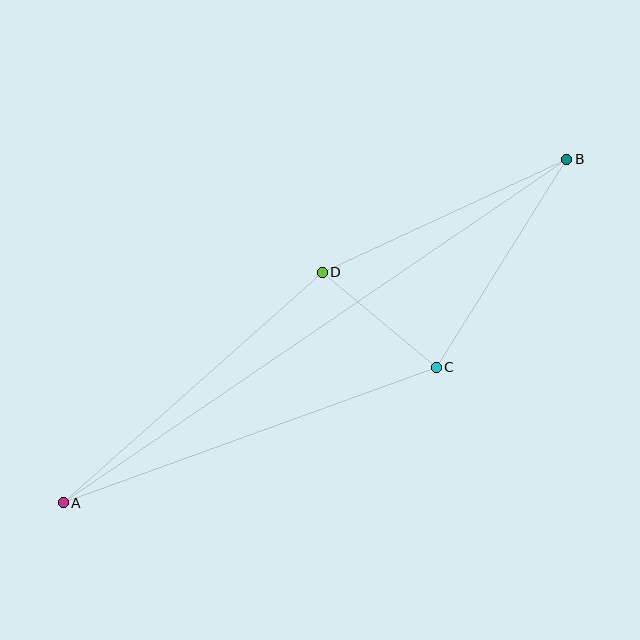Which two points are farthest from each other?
Points A and B are farthest from each other.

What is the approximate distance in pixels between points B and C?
The distance between B and C is approximately 246 pixels.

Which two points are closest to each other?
Points C and D are closest to each other.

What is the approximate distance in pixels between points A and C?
The distance between A and C is approximately 397 pixels.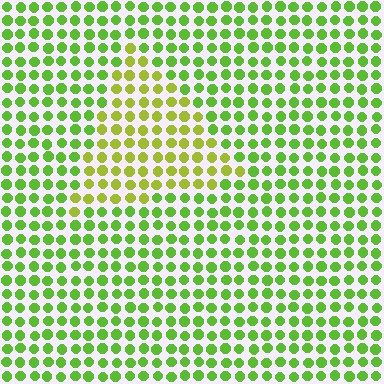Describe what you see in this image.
The image is filled with small lime elements in a uniform arrangement. A triangle-shaped region is visible where the elements are tinted to a slightly different hue, forming a subtle color boundary.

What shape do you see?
I see a triangle.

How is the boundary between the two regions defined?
The boundary is defined purely by a slight shift in hue (about 29 degrees). Spacing, size, and orientation are identical on both sides.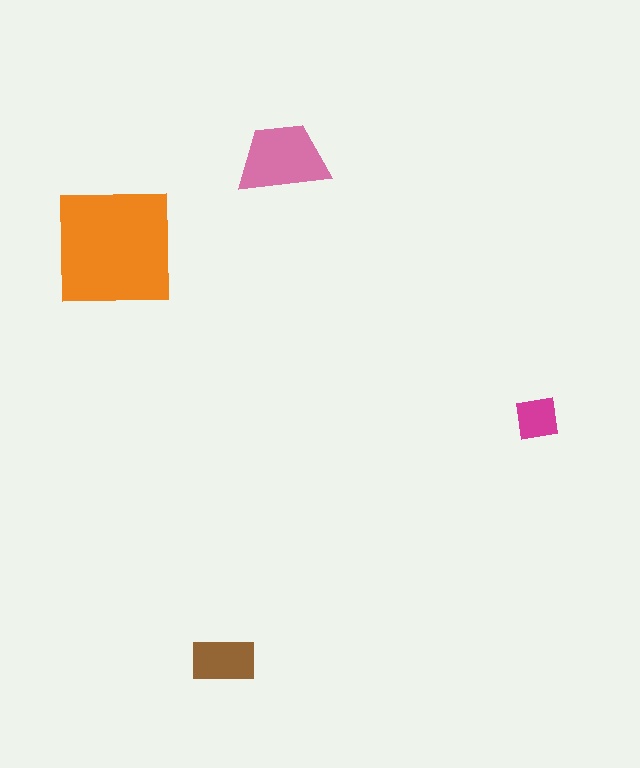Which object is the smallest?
The magenta square.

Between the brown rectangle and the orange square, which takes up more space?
The orange square.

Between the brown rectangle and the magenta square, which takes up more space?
The brown rectangle.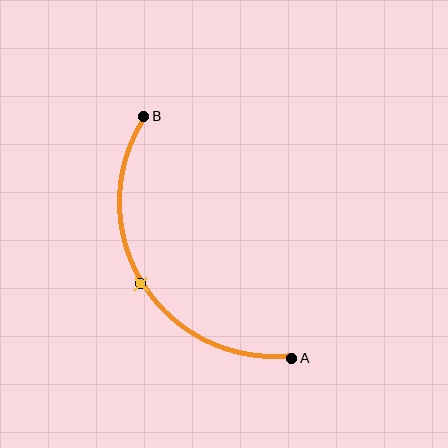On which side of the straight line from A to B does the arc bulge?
The arc bulges to the left of the straight line connecting A and B.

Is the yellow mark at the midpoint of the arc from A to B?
Yes. The yellow mark lies on the arc at equal arc-length from both A and B — it is the arc midpoint.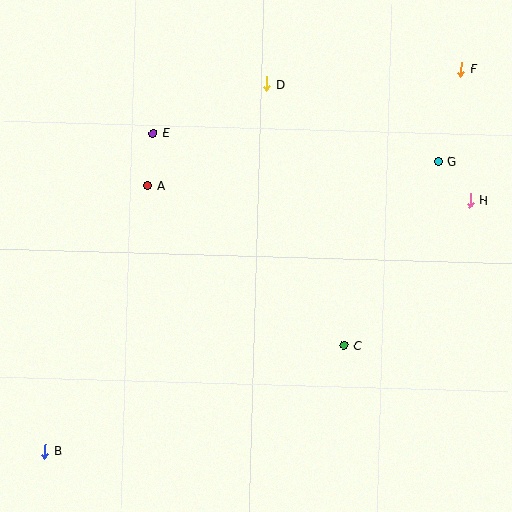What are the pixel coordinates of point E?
Point E is at (153, 133).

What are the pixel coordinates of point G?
Point G is at (438, 162).